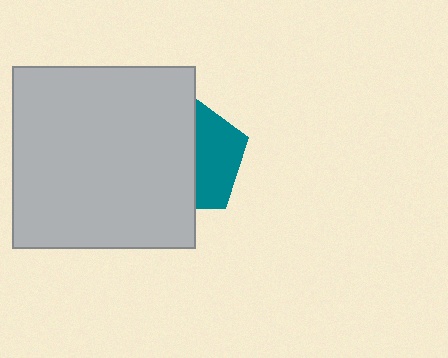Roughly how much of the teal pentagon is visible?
A small part of it is visible (roughly 41%).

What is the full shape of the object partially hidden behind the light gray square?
The partially hidden object is a teal pentagon.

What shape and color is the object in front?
The object in front is a light gray square.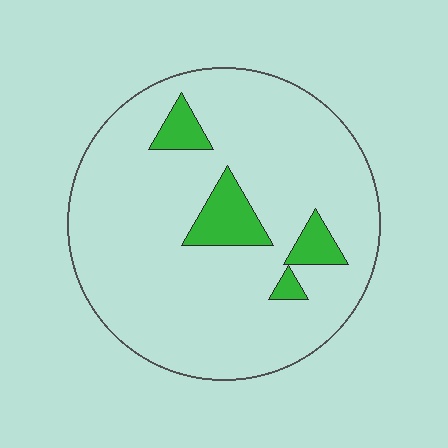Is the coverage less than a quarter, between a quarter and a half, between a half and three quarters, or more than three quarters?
Less than a quarter.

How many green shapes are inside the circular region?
4.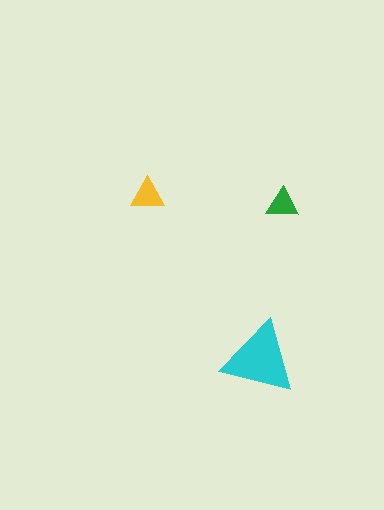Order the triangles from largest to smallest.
the cyan one, the yellow one, the green one.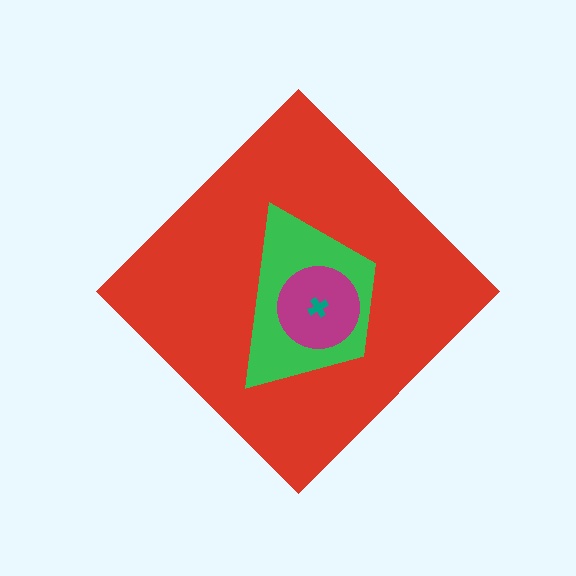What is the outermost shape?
The red diamond.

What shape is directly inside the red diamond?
The green trapezoid.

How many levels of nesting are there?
4.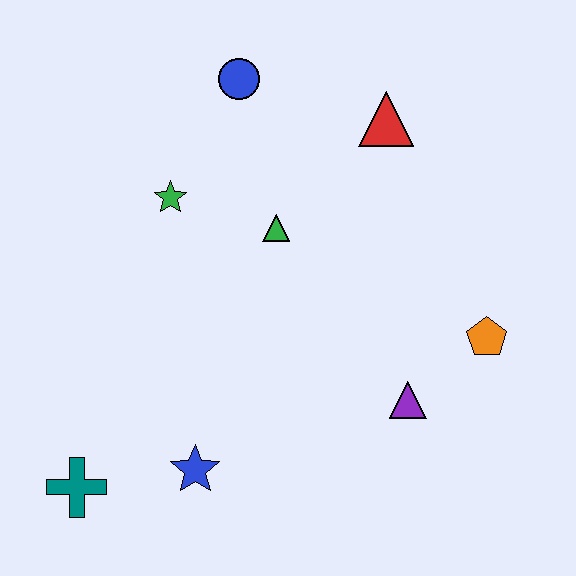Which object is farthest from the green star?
The orange pentagon is farthest from the green star.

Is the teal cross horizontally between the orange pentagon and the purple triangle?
No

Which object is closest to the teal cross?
The blue star is closest to the teal cross.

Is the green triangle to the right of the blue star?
Yes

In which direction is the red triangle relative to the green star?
The red triangle is to the right of the green star.